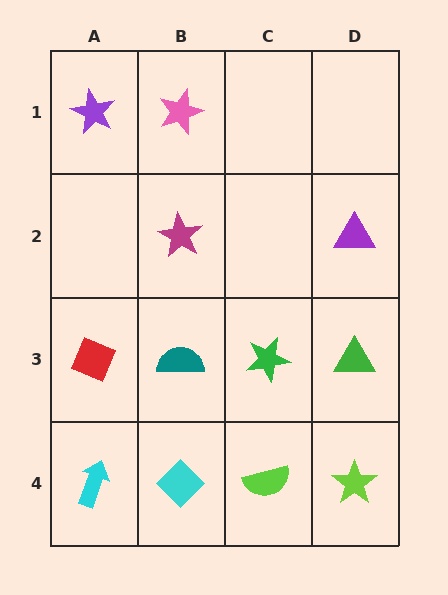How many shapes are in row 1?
2 shapes.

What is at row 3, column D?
A green triangle.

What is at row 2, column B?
A magenta star.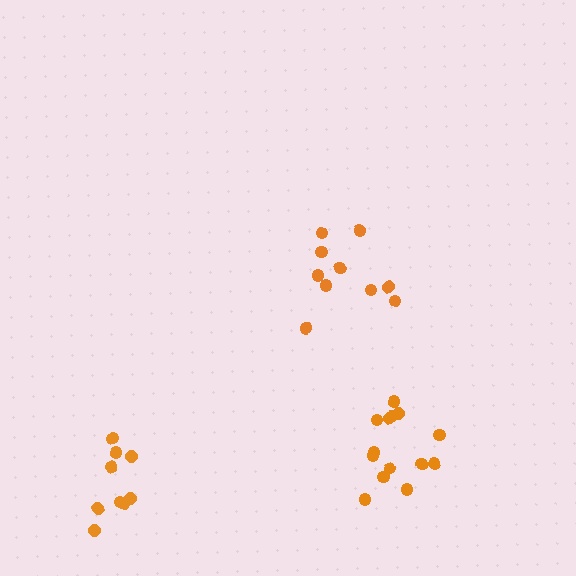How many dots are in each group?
Group 1: 14 dots, Group 2: 9 dots, Group 3: 10 dots (33 total).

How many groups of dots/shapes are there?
There are 3 groups.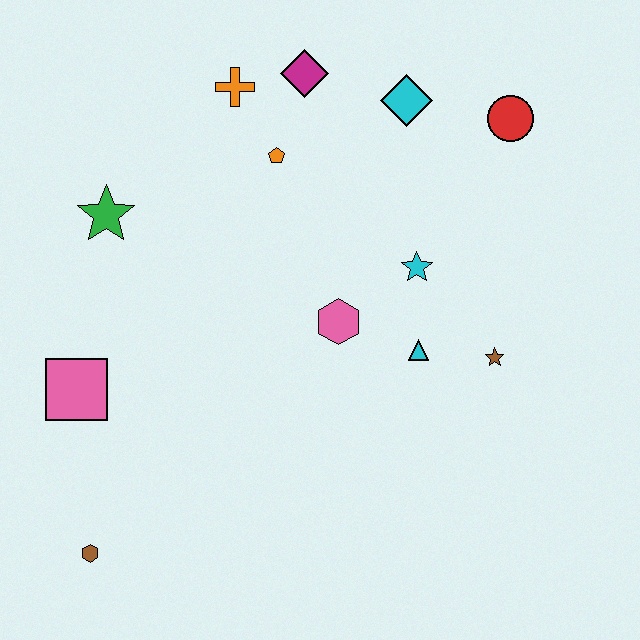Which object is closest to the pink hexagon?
The cyan triangle is closest to the pink hexagon.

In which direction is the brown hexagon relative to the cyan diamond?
The brown hexagon is below the cyan diamond.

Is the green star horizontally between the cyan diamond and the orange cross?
No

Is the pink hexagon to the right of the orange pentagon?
Yes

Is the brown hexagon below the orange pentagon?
Yes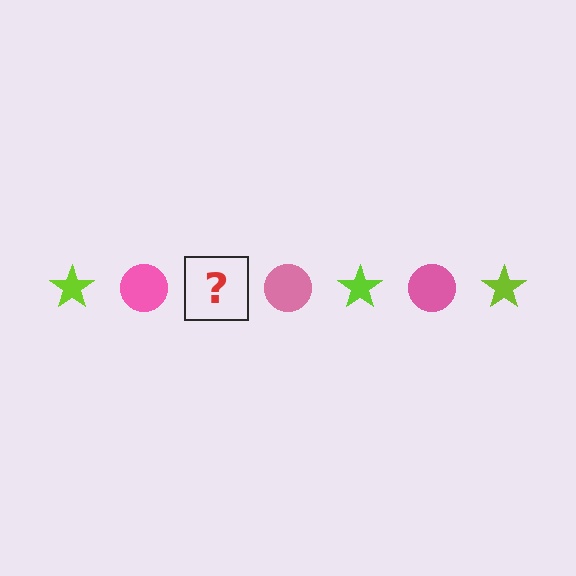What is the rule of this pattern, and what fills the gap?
The rule is that the pattern alternates between lime star and pink circle. The gap should be filled with a lime star.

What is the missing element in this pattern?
The missing element is a lime star.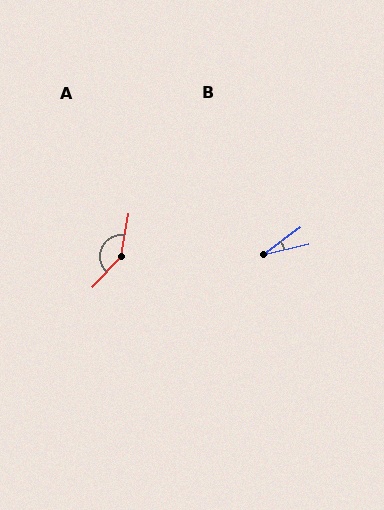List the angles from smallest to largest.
B (23°), A (146°).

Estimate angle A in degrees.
Approximately 146 degrees.